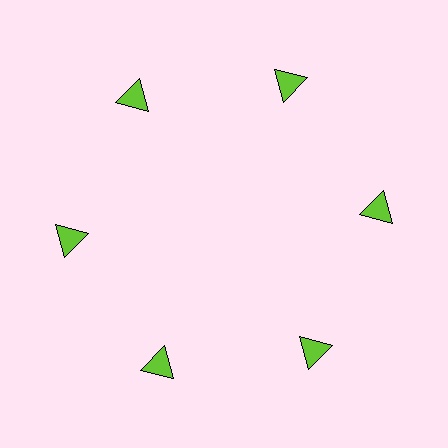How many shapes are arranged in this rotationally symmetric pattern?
There are 6 shapes, arranged in 6 groups of 1.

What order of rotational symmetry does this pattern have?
This pattern has 6-fold rotational symmetry.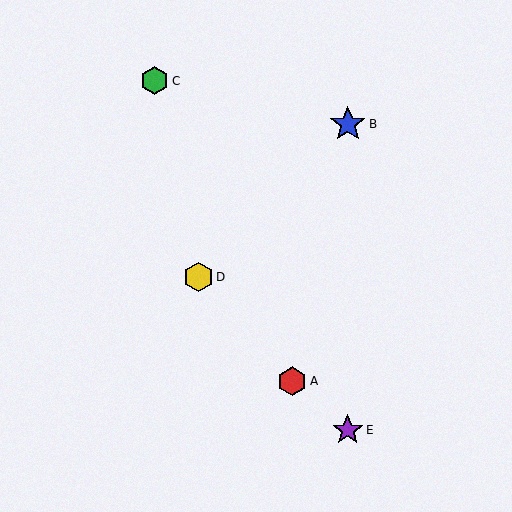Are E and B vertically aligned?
Yes, both are at x≈348.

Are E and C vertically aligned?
No, E is at x≈348 and C is at x≈155.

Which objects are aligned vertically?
Objects B, E are aligned vertically.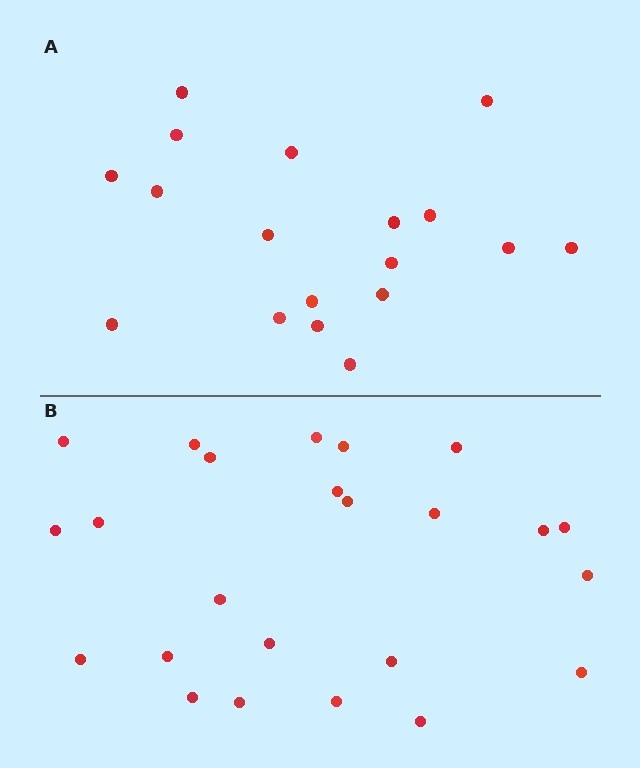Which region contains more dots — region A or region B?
Region B (the bottom region) has more dots.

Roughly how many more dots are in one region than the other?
Region B has about 6 more dots than region A.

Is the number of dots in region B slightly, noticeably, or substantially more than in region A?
Region B has noticeably more, but not dramatically so. The ratio is roughly 1.3 to 1.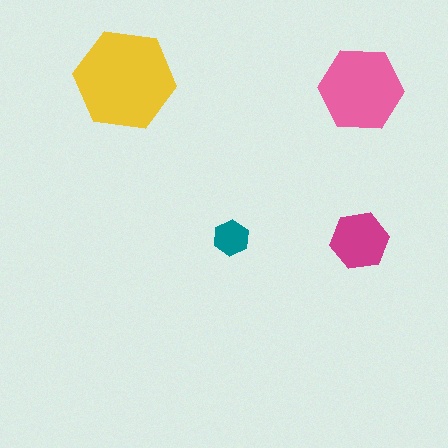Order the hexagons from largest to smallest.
the yellow one, the pink one, the magenta one, the teal one.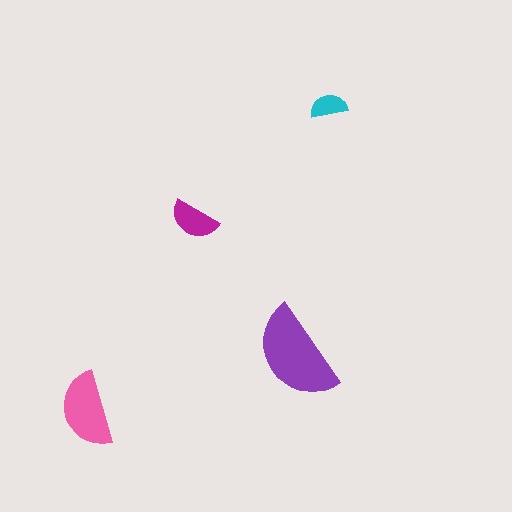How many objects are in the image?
There are 4 objects in the image.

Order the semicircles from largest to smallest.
the purple one, the pink one, the magenta one, the cyan one.